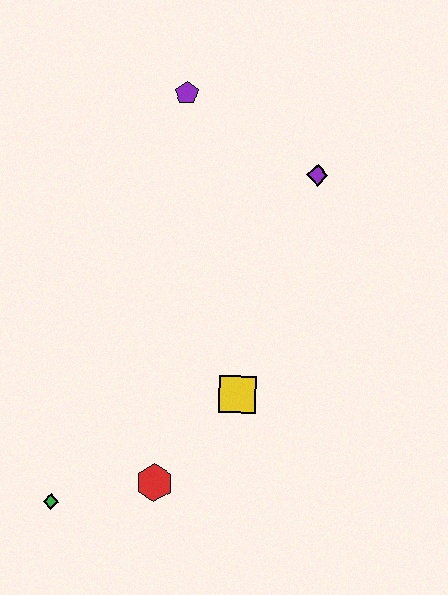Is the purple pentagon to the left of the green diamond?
No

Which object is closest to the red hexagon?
The green diamond is closest to the red hexagon.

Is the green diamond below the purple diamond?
Yes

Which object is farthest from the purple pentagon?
The green diamond is farthest from the purple pentagon.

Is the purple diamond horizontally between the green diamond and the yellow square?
No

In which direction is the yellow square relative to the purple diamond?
The yellow square is below the purple diamond.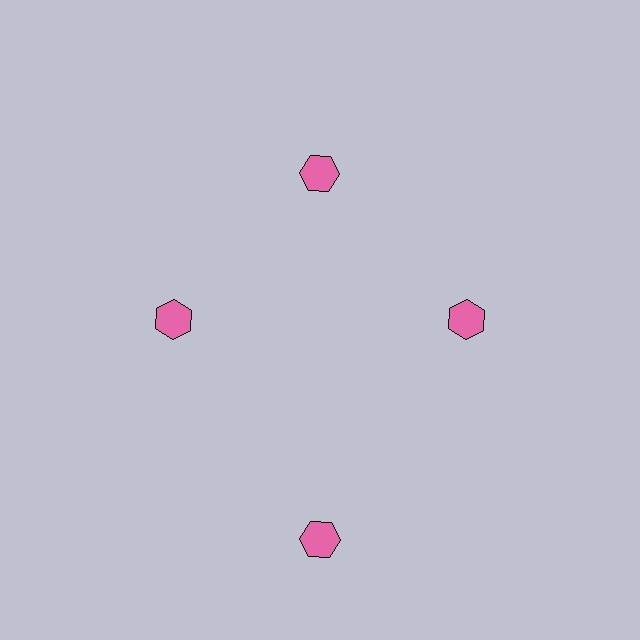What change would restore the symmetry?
The symmetry would be restored by moving it inward, back onto the ring so that all 4 hexagons sit at equal angles and equal distance from the center.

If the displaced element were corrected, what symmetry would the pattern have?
It would have 4-fold rotational symmetry — the pattern would map onto itself every 90 degrees.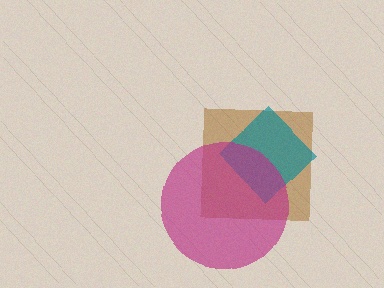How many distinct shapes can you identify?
There are 3 distinct shapes: a brown square, a teal diamond, a magenta circle.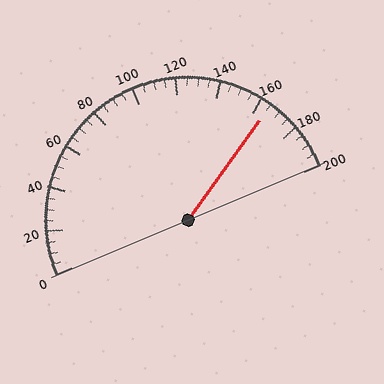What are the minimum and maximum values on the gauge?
The gauge ranges from 0 to 200.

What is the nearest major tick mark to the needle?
The nearest major tick mark is 160.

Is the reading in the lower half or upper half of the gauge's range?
The reading is in the upper half of the range (0 to 200).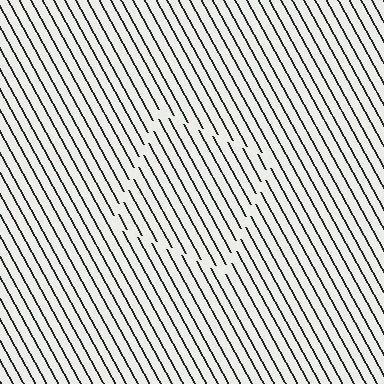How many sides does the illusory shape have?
4 sides — the line-ends trace a square.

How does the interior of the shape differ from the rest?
The interior of the shape contains the same grating, shifted by half a period — the contour is defined by the phase discontinuity where line-ends from the inner and outer gratings abut.